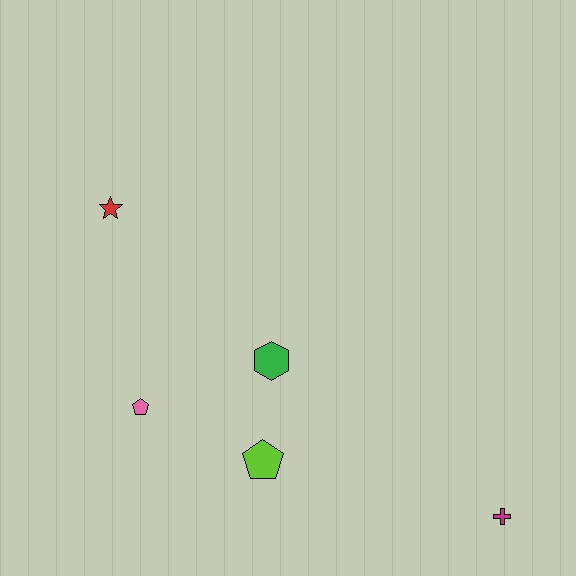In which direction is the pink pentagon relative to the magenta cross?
The pink pentagon is to the left of the magenta cross.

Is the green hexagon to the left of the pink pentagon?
No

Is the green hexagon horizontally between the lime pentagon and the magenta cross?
Yes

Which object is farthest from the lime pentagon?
The red star is farthest from the lime pentagon.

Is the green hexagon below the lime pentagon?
No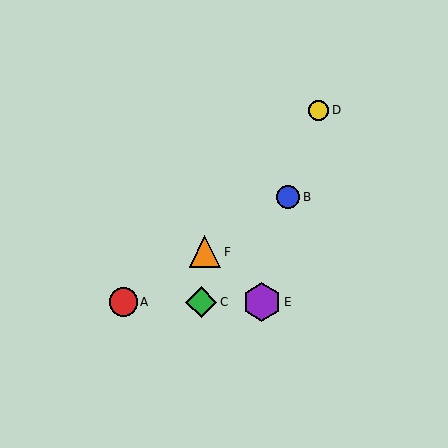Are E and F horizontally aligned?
No, E is at y≈302 and F is at y≈252.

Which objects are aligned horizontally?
Objects A, C, E are aligned horizontally.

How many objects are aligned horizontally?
3 objects (A, C, E) are aligned horizontally.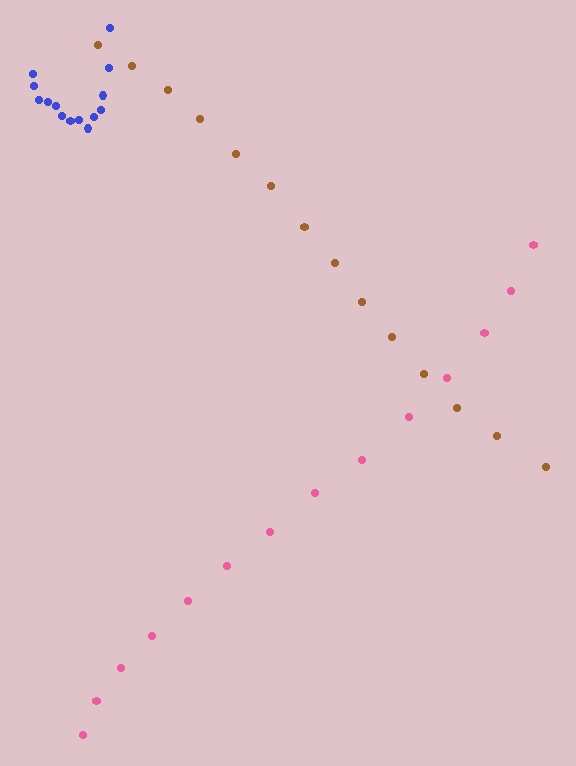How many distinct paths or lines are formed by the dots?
There are 3 distinct paths.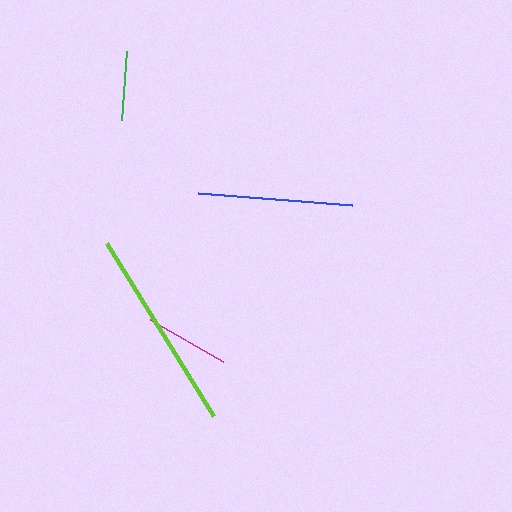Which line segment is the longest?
The lime line is the longest at approximately 204 pixels.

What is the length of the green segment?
The green segment is approximately 69 pixels long.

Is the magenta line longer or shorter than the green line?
The magenta line is longer than the green line.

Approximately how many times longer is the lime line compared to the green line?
The lime line is approximately 2.9 times the length of the green line.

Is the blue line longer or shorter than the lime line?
The lime line is longer than the blue line.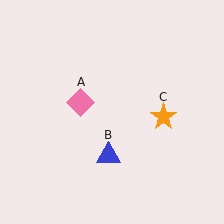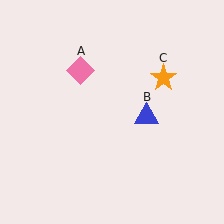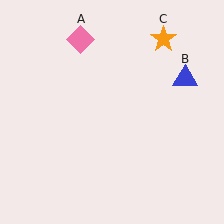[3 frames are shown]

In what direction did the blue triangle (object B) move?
The blue triangle (object B) moved up and to the right.